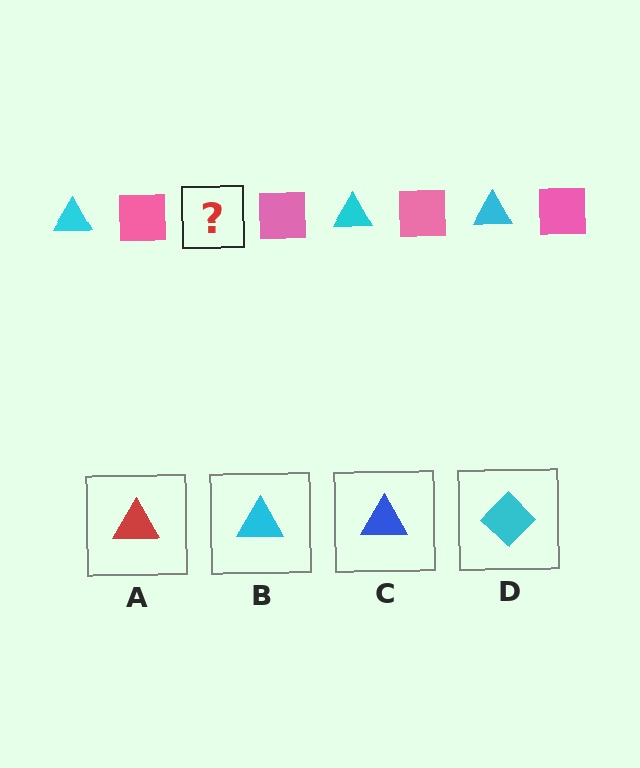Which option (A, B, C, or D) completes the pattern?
B.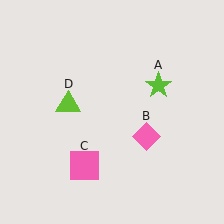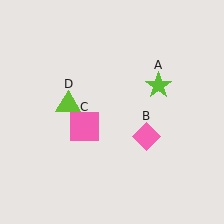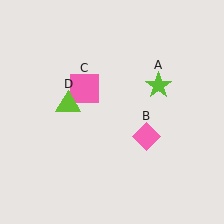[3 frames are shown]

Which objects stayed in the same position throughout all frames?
Lime star (object A) and pink diamond (object B) and lime triangle (object D) remained stationary.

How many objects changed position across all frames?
1 object changed position: pink square (object C).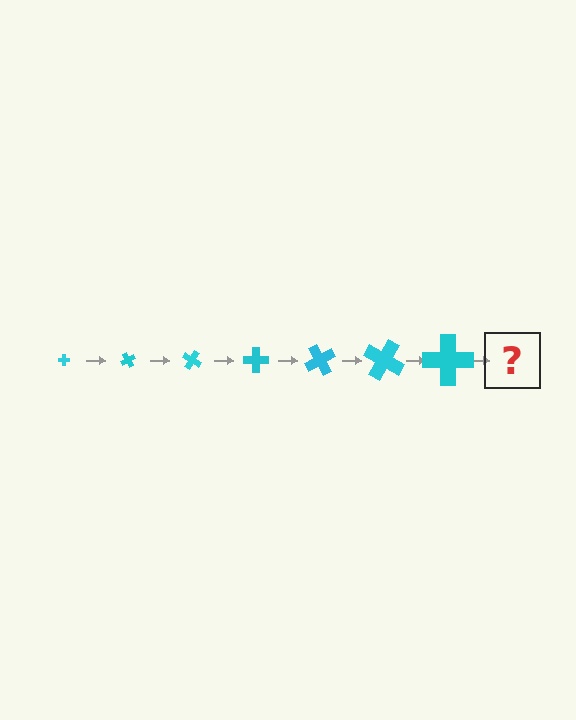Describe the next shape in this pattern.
It should be a cross, larger than the previous one and rotated 420 degrees from the start.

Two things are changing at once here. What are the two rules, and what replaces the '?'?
The two rules are that the cross grows larger each step and it rotates 60 degrees each step. The '?' should be a cross, larger than the previous one and rotated 420 degrees from the start.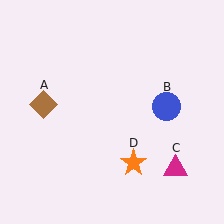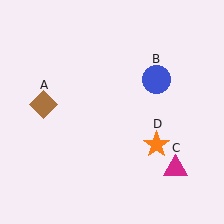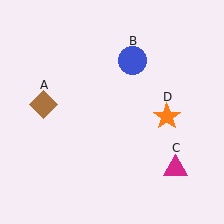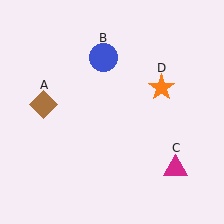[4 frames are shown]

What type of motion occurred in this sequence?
The blue circle (object B), orange star (object D) rotated counterclockwise around the center of the scene.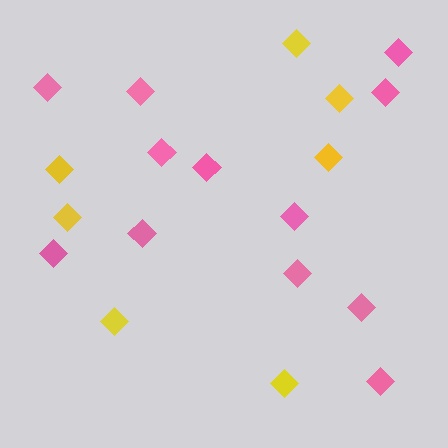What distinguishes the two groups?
There are 2 groups: one group of yellow diamonds (7) and one group of pink diamonds (12).